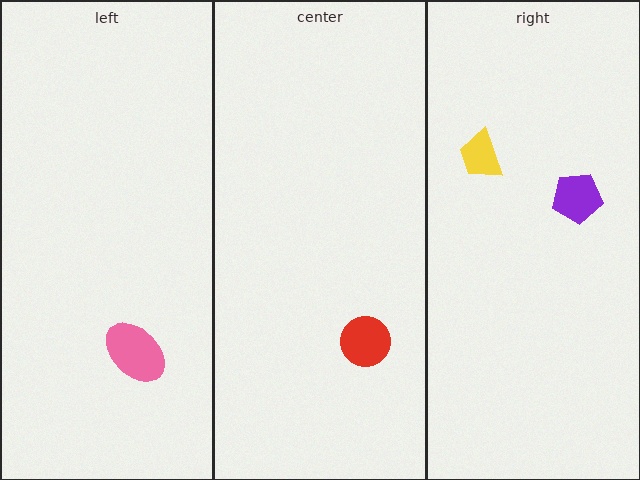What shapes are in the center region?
The red circle.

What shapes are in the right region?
The yellow trapezoid, the purple pentagon.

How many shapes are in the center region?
1.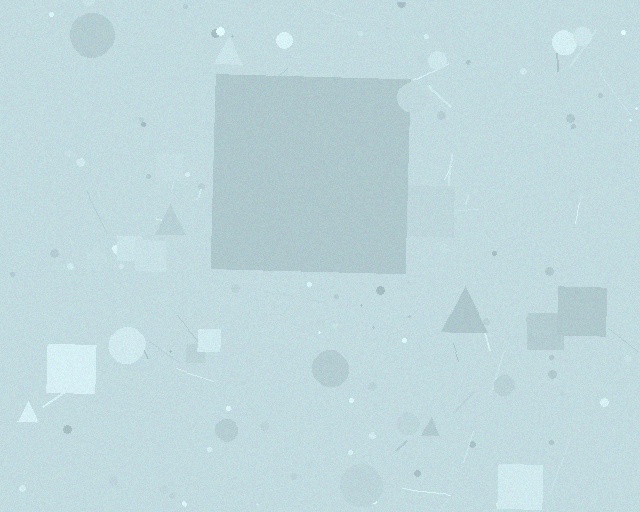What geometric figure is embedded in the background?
A square is embedded in the background.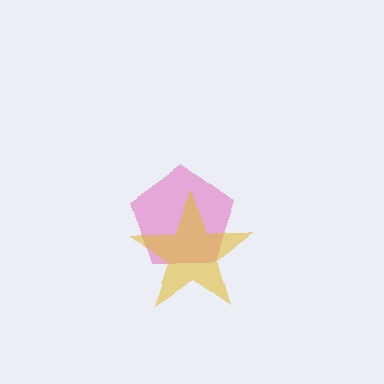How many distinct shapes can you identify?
There are 2 distinct shapes: a pink pentagon, a yellow star.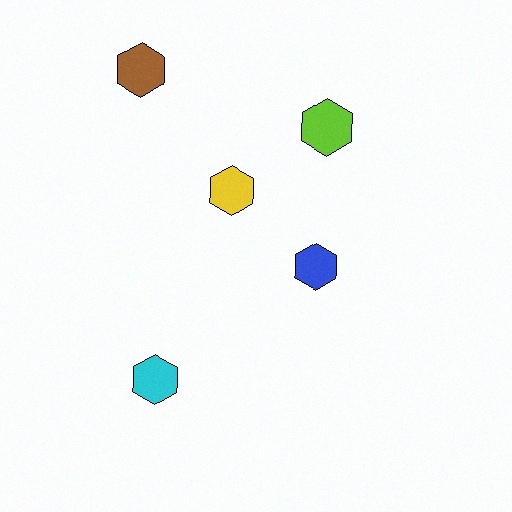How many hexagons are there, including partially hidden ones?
There are 5 hexagons.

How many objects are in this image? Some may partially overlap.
There are 5 objects.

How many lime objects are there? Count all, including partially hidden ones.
There is 1 lime object.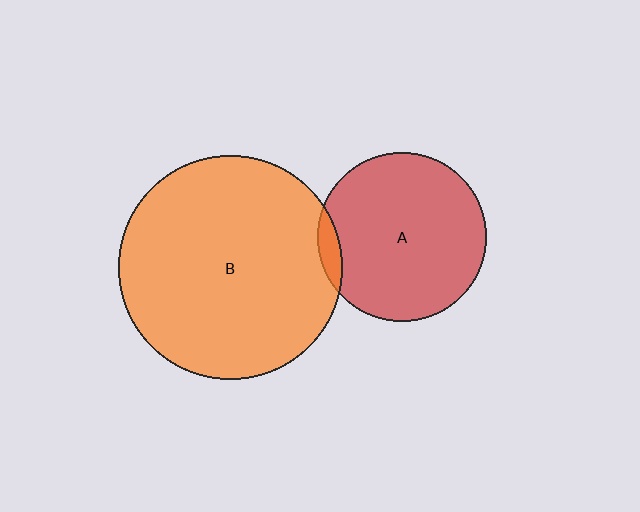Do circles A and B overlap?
Yes.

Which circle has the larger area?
Circle B (orange).